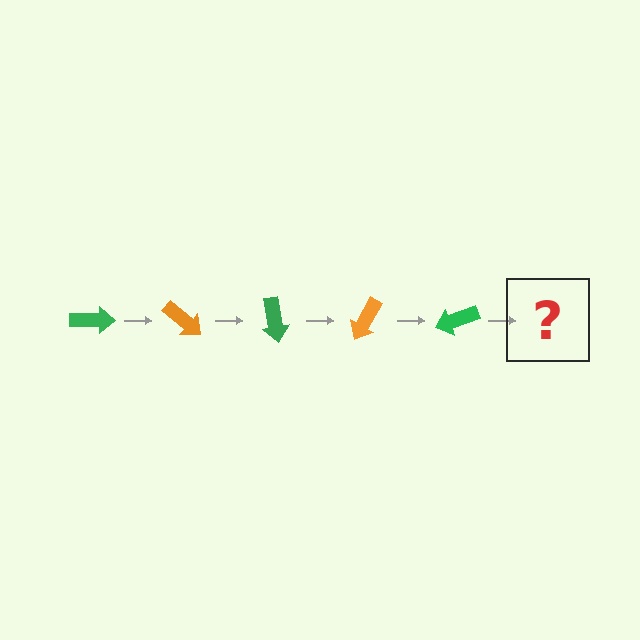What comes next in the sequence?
The next element should be an orange arrow, rotated 200 degrees from the start.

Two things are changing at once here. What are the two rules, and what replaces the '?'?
The two rules are that it rotates 40 degrees each step and the color cycles through green and orange. The '?' should be an orange arrow, rotated 200 degrees from the start.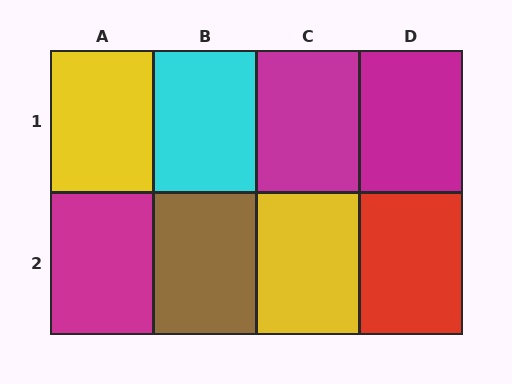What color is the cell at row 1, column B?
Cyan.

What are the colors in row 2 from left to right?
Magenta, brown, yellow, red.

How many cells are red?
1 cell is red.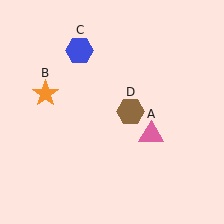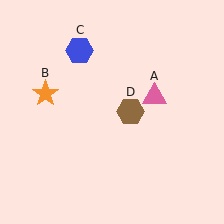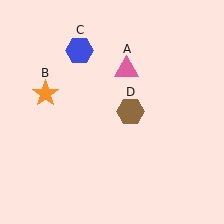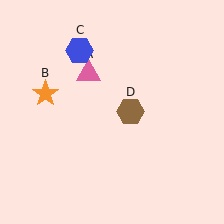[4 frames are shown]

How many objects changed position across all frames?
1 object changed position: pink triangle (object A).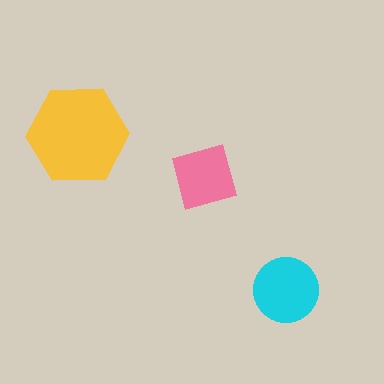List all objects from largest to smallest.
The yellow hexagon, the cyan circle, the pink square.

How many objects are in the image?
There are 3 objects in the image.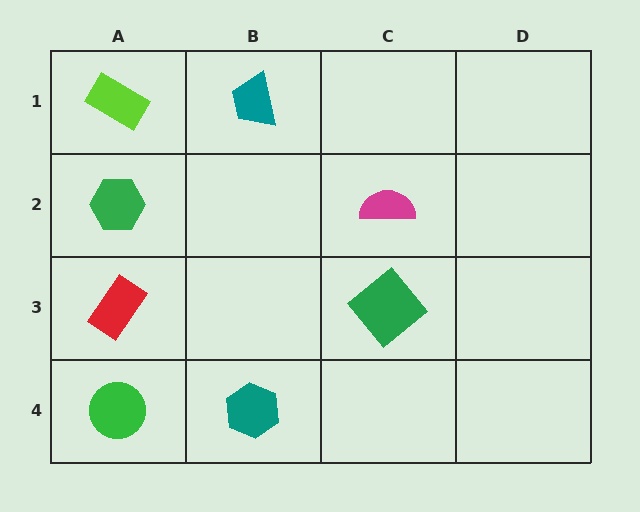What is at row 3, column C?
A green diamond.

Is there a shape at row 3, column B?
No, that cell is empty.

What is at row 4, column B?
A teal hexagon.